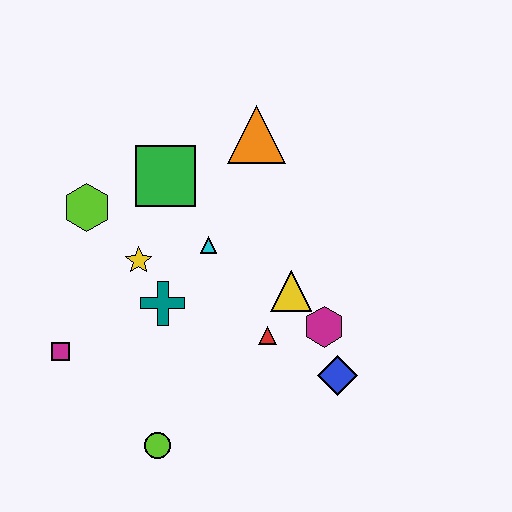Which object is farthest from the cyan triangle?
The lime circle is farthest from the cyan triangle.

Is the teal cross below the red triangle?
No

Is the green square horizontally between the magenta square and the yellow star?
No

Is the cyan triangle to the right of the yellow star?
Yes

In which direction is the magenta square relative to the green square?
The magenta square is below the green square.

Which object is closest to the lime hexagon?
The yellow star is closest to the lime hexagon.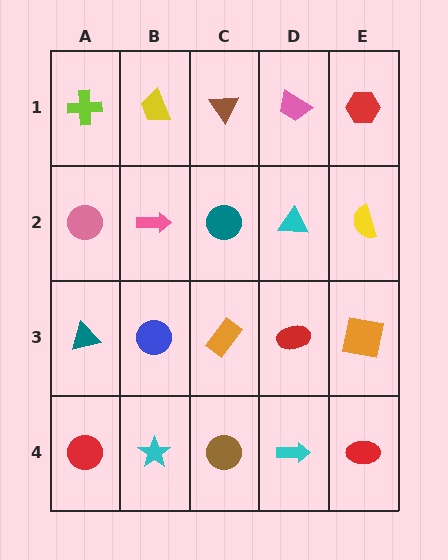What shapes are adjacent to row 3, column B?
A pink arrow (row 2, column B), a cyan star (row 4, column B), a teal triangle (row 3, column A), an orange rectangle (row 3, column C).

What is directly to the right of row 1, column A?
A yellow trapezoid.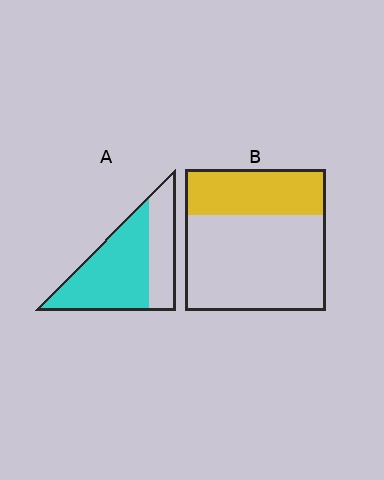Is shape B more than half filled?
No.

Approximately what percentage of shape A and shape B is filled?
A is approximately 65% and B is approximately 30%.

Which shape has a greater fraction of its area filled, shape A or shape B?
Shape A.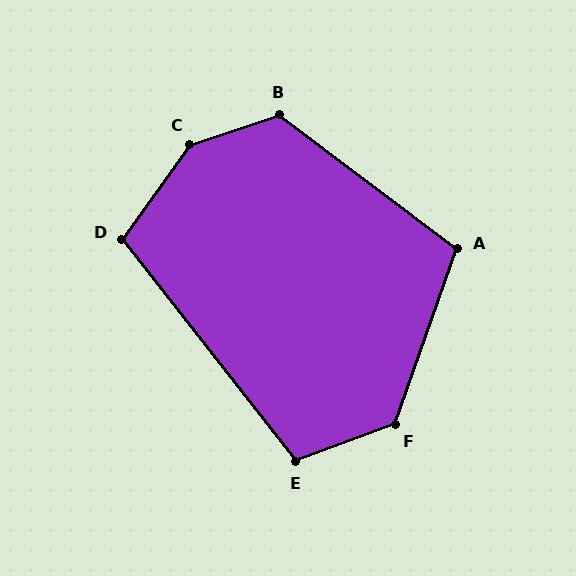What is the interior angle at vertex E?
Approximately 108 degrees (obtuse).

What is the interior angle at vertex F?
Approximately 130 degrees (obtuse).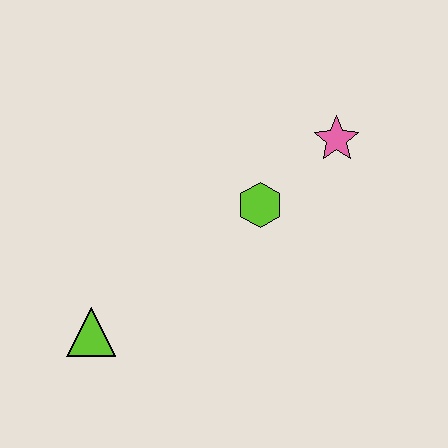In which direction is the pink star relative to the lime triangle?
The pink star is to the right of the lime triangle.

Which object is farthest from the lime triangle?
The pink star is farthest from the lime triangle.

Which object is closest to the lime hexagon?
The pink star is closest to the lime hexagon.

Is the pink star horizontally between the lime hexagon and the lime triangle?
No